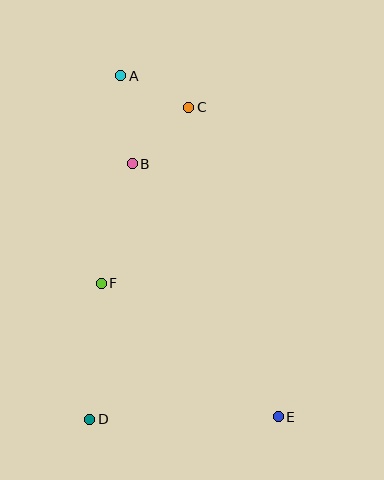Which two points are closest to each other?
Points A and C are closest to each other.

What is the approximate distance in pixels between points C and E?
The distance between C and E is approximately 322 pixels.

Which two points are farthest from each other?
Points A and E are farthest from each other.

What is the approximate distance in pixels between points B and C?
The distance between B and C is approximately 80 pixels.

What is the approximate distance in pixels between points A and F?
The distance between A and F is approximately 208 pixels.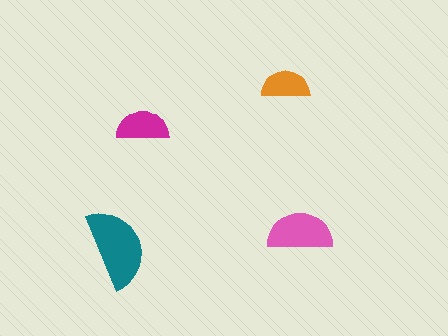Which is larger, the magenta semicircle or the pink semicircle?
The pink one.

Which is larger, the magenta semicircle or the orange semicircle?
The magenta one.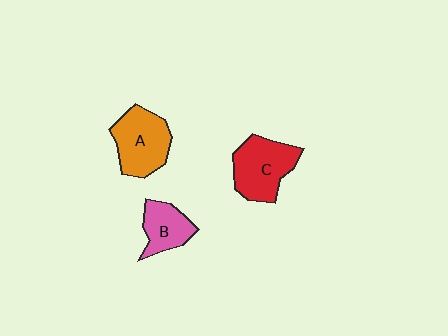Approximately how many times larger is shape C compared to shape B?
Approximately 1.5 times.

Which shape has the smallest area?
Shape B (pink).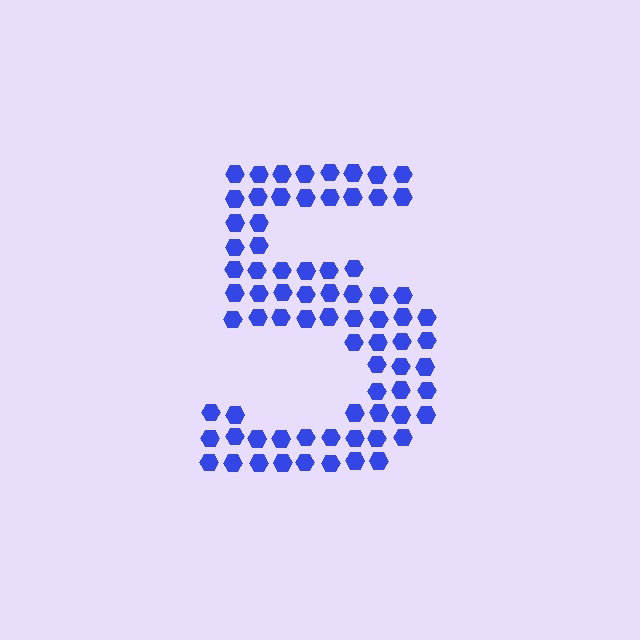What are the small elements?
The small elements are hexagons.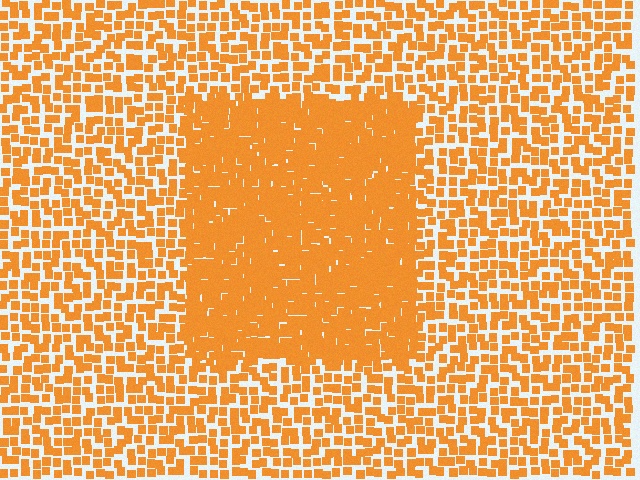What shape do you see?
I see a rectangle.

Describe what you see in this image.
The image contains small orange elements arranged at two different densities. A rectangle-shaped region is visible where the elements are more densely packed than the surrounding area.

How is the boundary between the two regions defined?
The boundary is defined by a change in element density (approximately 2.1x ratio). All elements are the same color, size, and shape.